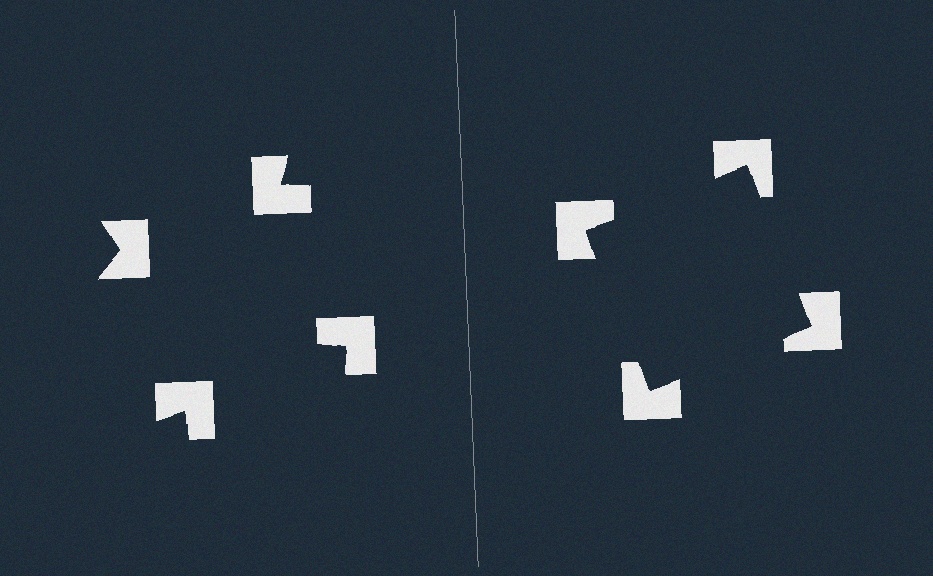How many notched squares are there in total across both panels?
8 — 4 on each side.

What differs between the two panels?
The notched squares are positioned identically on both sides; only the wedge orientations differ. On the right they align to a square; on the left they are misaligned.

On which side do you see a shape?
An illusory square appears on the right side. On the left side the wedge cuts are rotated, so no coherent shape forms.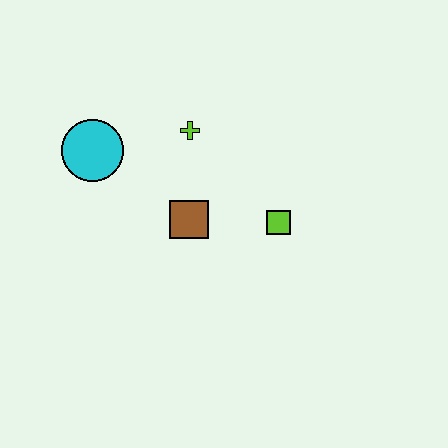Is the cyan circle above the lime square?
Yes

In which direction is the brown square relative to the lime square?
The brown square is to the left of the lime square.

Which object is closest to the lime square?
The brown square is closest to the lime square.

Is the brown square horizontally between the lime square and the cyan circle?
Yes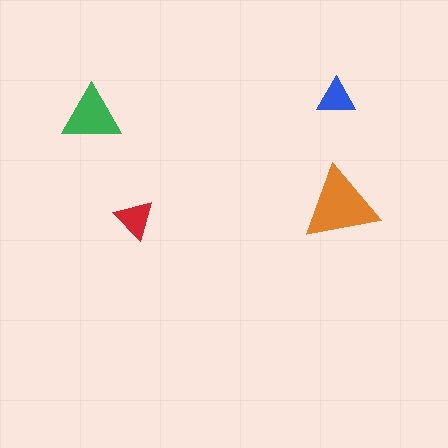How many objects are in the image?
There are 4 objects in the image.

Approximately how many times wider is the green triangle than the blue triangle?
About 1.5 times wider.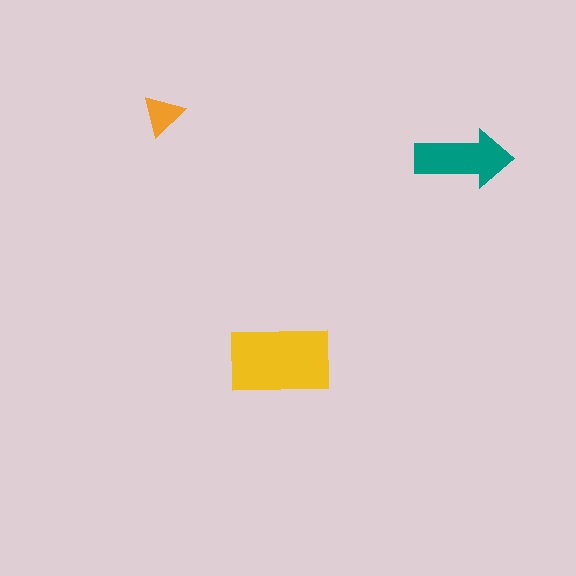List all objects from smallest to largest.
The orange triangle, the teal arrow, the yellow rectangle.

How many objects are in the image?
There are 3 objects in the image.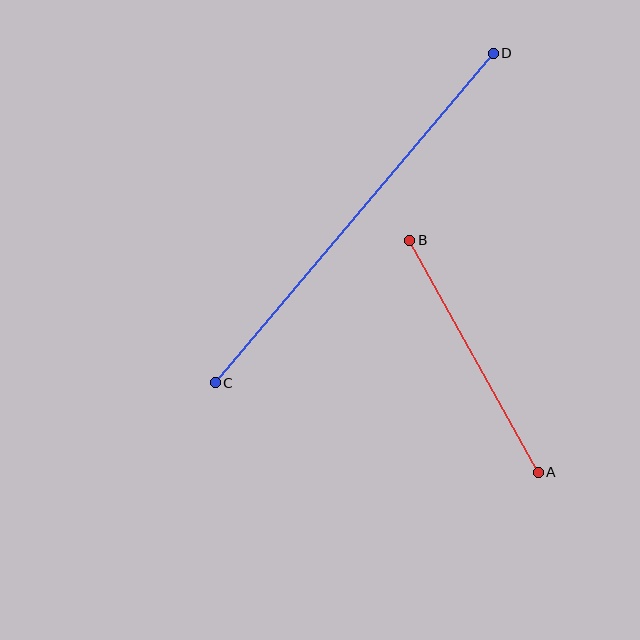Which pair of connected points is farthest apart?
Points C and D are farthest apart.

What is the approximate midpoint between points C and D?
The midpoint is at approximately (354, 218) pixels.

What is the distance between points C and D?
The distance is approximately 431 pixels.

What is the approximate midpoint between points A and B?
The midpoint is at approximately (474, 356) pixels.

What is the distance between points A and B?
The distance is approximately 265 pixels.